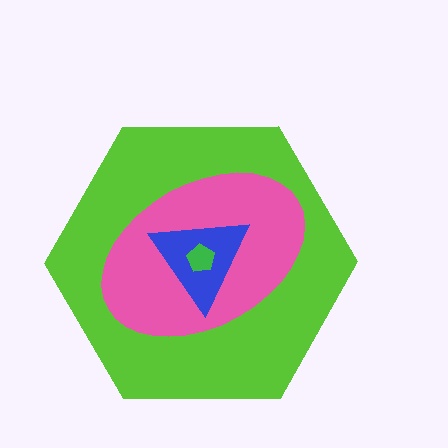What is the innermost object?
The green pentagon.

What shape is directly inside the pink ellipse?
The blue triangle.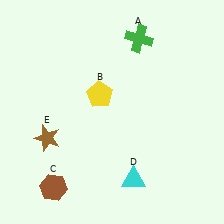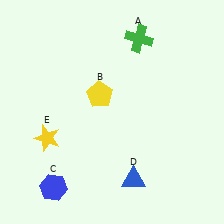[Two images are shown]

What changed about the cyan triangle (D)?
In Image 1, D is cyan. In Image 2, it changed to blue.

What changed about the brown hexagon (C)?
In Image 1, C is brown. In Image 2, it changed to blue.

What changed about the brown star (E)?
In Image 1, E is brown. In Image 2, it changed to yellow.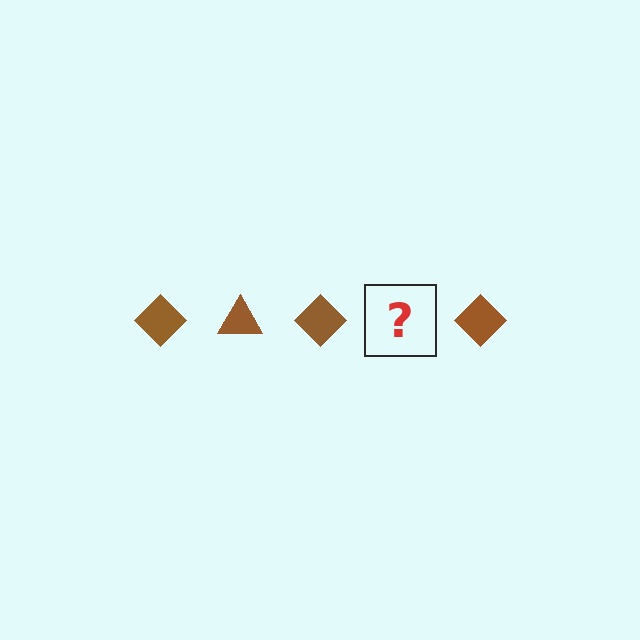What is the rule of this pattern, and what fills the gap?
The rule is that the pattern cycles through diamond, triangle shapes in brown. The gap should be filled with a brown triangle.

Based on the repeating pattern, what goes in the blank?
The blank should be a brown triangle.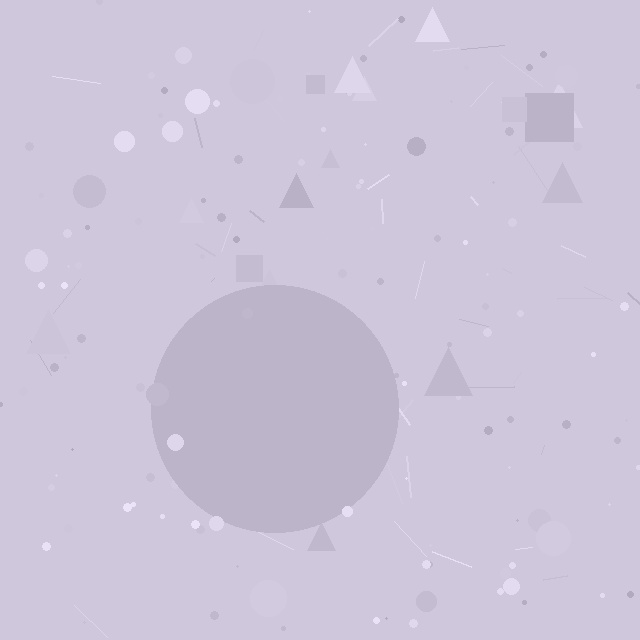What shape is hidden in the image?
A circle is hidden in the image.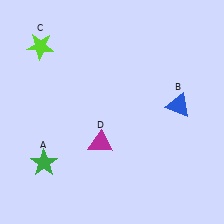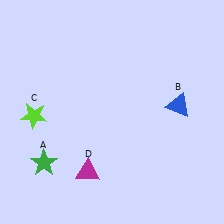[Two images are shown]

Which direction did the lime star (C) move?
The lime star (C) moved down.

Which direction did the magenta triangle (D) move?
The magenta triangle (D) moved down.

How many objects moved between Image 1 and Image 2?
2 objects moved between the two images.